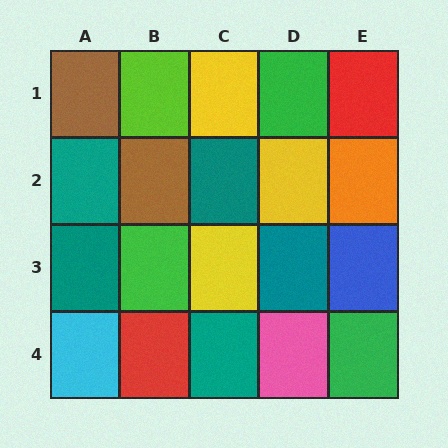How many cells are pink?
1 cell is pink.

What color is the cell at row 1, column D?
Green.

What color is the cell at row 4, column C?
Teal.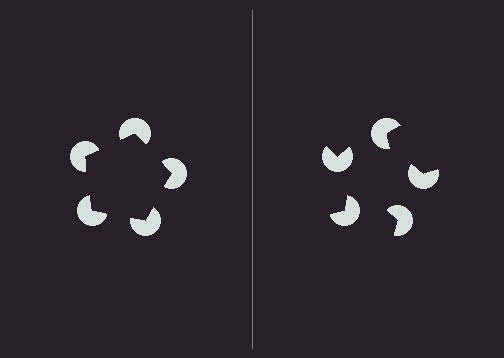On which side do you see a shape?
An illusory pentagon appears on the left side. On the right side the wedge cuts are rotated, so no coherent shape forms.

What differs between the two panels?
The pac-man discs are positioned identically on both sides; only the wedge orientations differ. On the left they align to a pentagon; on the right they are misaligned.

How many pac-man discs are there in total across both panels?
10 — 5 on each side.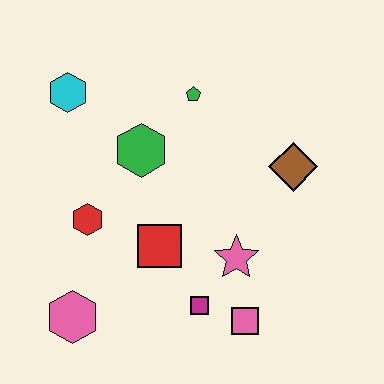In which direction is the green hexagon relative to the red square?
The green hexagon is above the red square.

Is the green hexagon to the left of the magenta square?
Yes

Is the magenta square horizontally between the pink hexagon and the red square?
No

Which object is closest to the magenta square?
The pink square is closest to the magenta square.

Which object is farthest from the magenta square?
The cyan hexagon is farthest from the magenta square.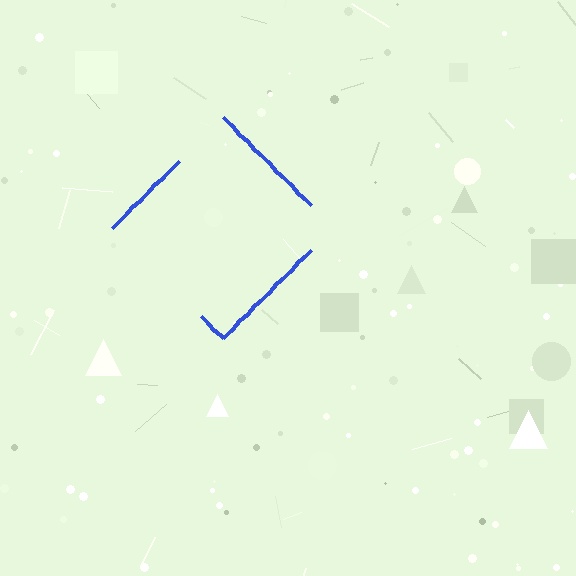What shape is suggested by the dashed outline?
The dashed outline suggests a diamond.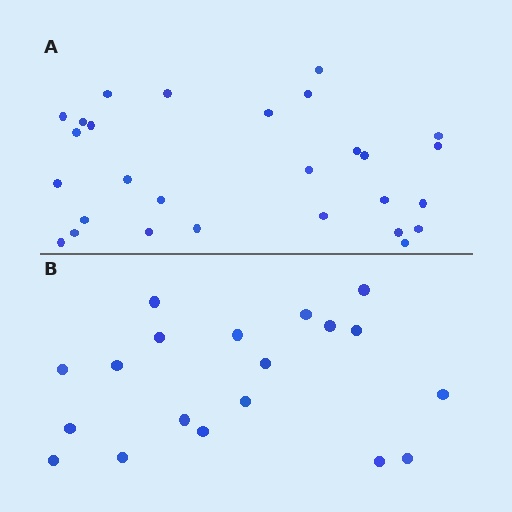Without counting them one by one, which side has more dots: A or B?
Region A (the top region) has more dots.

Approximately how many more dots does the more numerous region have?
Region A has roughly 8 or so more dots than region B.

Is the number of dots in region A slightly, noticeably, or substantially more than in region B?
Region A has substantially more. The ratio is roughly 1.5 to 1.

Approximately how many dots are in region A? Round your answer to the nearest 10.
About 30 dots. (The exact count is 28, which rounds to 30.)